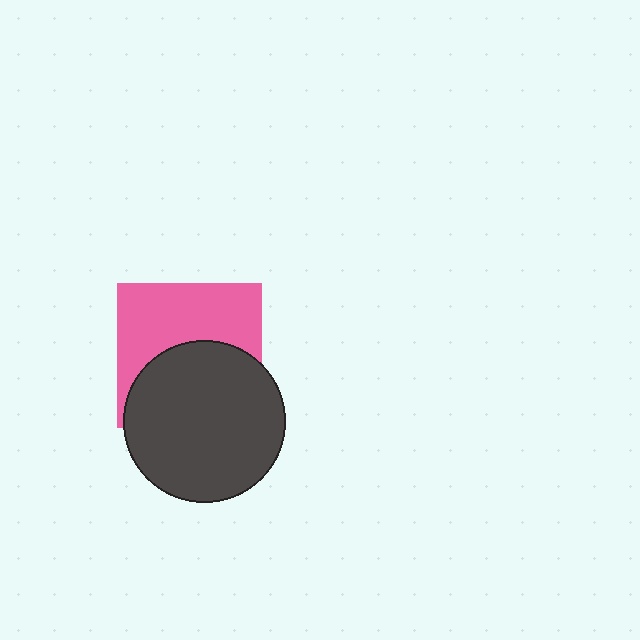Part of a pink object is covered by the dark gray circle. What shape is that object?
It is a square.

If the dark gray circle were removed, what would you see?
You would see the complete pink square.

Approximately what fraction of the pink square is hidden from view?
Roughly 50% of the pink square is hidden behind the dark gray circle.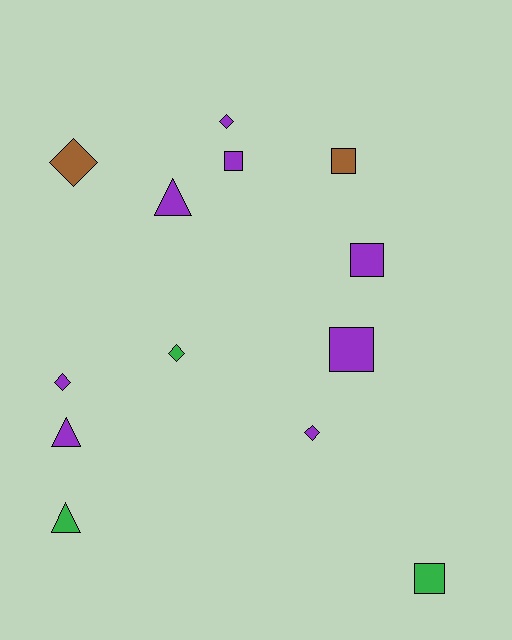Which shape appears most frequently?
Diamond, with 5 objects.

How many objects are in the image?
There are 13 objects.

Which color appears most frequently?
Purple, with 8 objects.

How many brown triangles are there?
There are no brown triangles.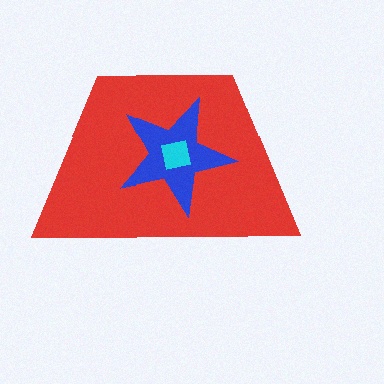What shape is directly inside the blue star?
The cyan square.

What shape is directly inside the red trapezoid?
The blue star.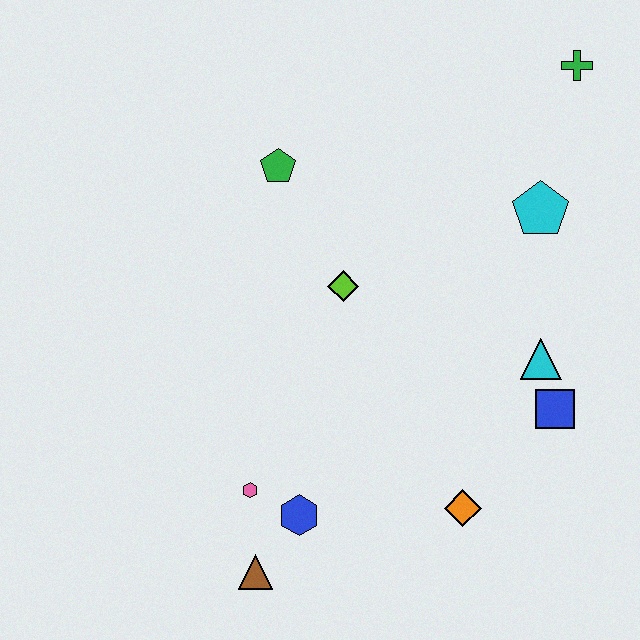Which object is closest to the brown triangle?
The blue hexagon is closest to the brown triangle.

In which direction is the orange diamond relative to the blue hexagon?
The orange diamond is to the right of the blue hexagon.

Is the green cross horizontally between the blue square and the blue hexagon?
No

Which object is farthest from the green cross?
The brown triangle is farthest from the green cross.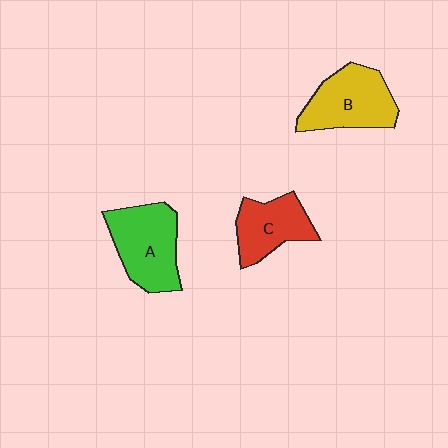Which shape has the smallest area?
Shape C (red).